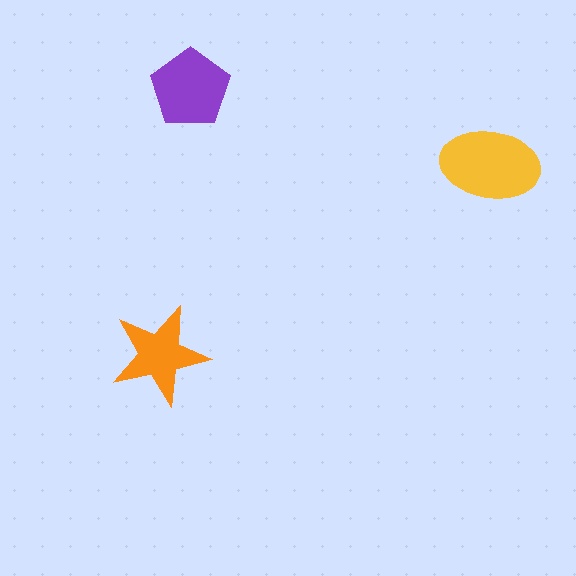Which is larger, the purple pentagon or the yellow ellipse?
The yellow ellipse.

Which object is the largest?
The yellow ellipse.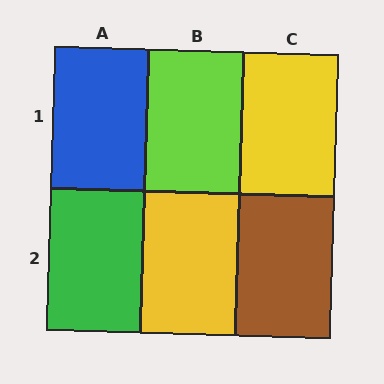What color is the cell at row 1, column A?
Blue.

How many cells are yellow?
2 cells are yellow.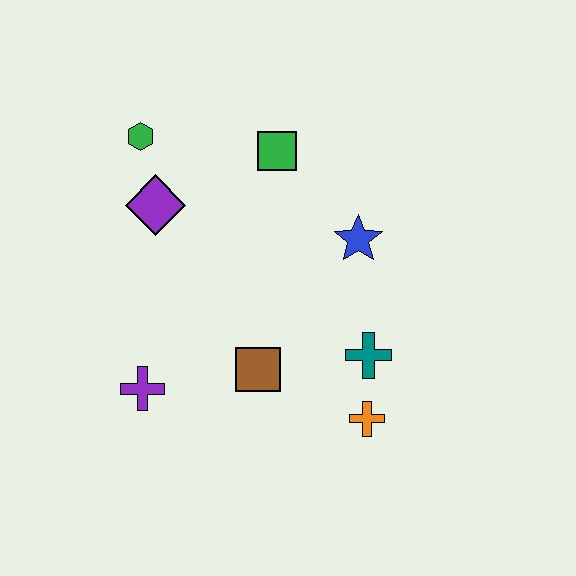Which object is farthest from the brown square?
The green hexagon is farthest from the brown square.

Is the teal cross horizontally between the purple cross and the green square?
No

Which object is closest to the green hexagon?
The purple diamond is closest to the green hexagon.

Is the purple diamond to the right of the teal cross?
No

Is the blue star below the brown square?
No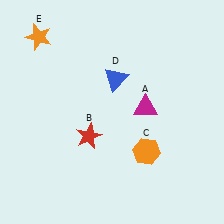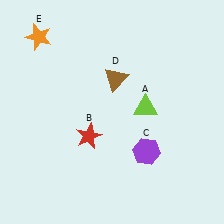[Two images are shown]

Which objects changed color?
A changed from magenta to lime. C changed from orange to purple. D changed from blue to brown.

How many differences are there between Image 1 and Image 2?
There are 3 differences between the two images.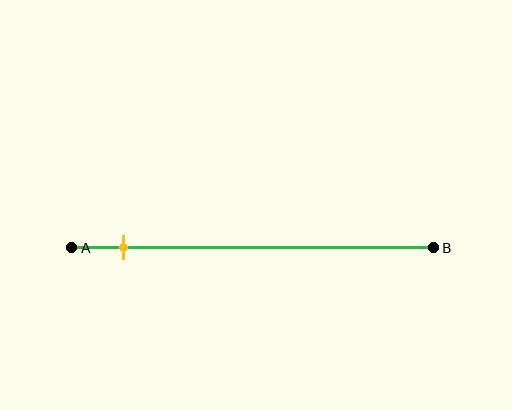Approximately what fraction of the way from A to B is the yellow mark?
The yellow mark is approximately 15% of the way from A to B.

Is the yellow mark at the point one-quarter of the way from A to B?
No, the mark is at about 15% from A, not at the 25% one-quarter point.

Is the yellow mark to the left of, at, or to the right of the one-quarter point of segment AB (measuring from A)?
The yellow mark is to the left of the one-quarter point of segment AB.